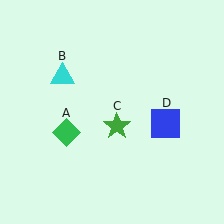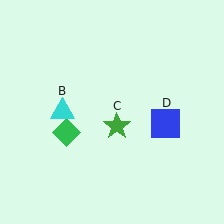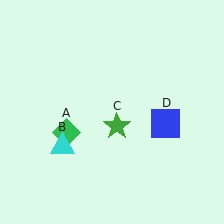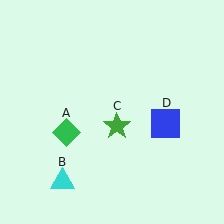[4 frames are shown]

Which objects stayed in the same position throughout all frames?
Green diamond (object A) and green star (object C) and blue square (object D) remained stationary.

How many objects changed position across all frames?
1 object changed position: cyan triangle (object B).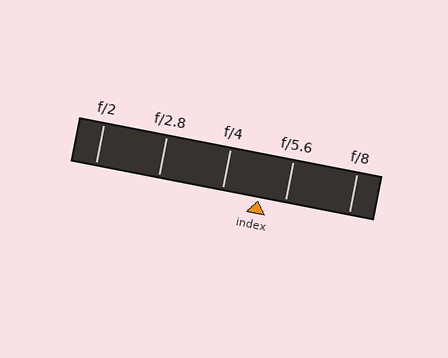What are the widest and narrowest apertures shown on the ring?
The widest aperture shown is f/2 and the narrowest is f/8.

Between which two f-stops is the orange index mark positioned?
The index mark is between f/4 and f/5.6.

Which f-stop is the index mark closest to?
The index mark is closest to f/5.6.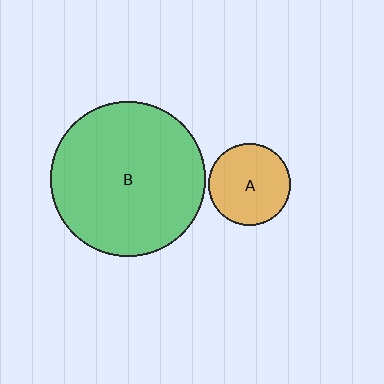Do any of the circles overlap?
No, none of the circles overlap.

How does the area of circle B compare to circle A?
Approximately 3.6 times.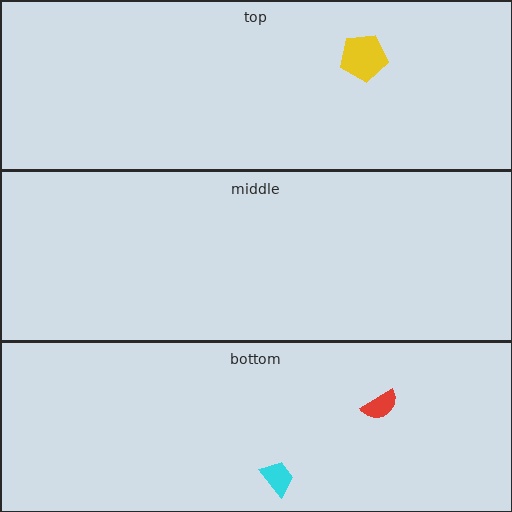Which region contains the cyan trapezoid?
The bottom region.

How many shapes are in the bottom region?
2.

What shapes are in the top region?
The yellow pentagon.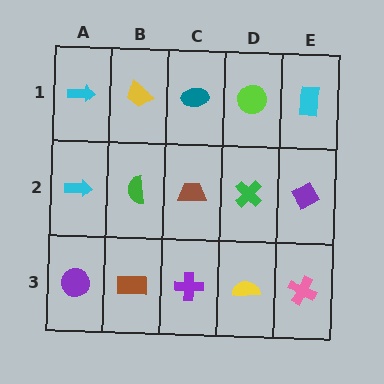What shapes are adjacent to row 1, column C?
A brown trapezoid (row 2, column C), a yellow trapezoid (row 1, column B), a lime circle (row 1, column D).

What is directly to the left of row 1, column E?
A lime circle.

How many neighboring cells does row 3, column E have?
2.